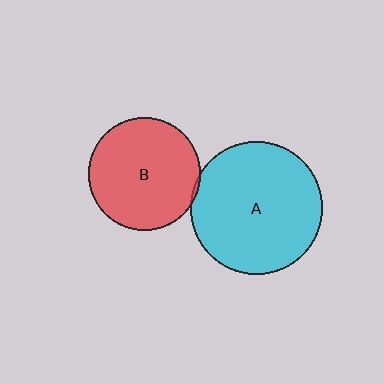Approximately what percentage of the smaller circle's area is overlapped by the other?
Approximately 5%.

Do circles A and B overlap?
Yes.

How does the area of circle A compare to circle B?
Approximately 1.4 times.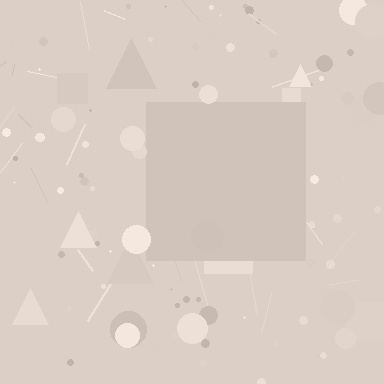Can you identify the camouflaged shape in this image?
The camouflaged shape is a square.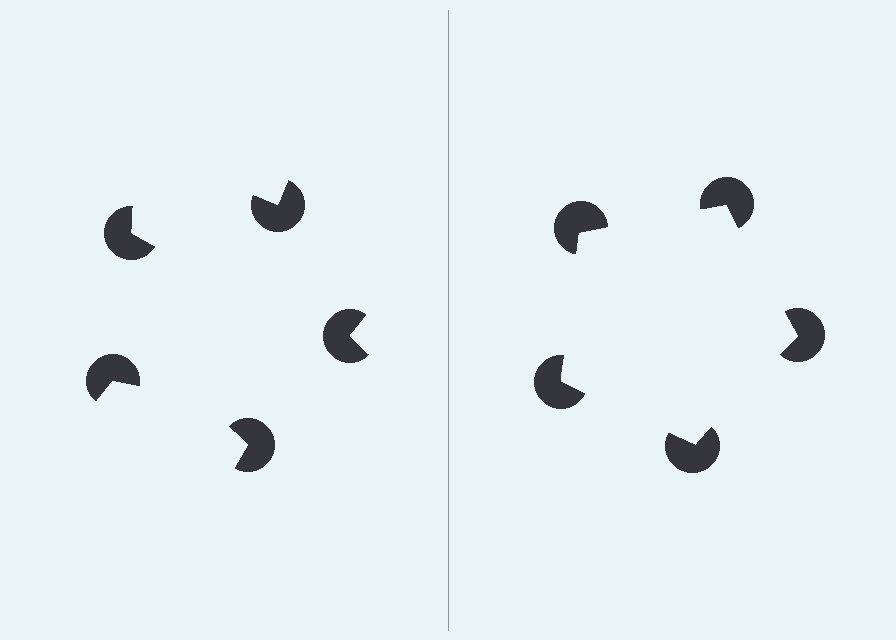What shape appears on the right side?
An illusory pentagon.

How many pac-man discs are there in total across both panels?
10 — 5 on each side.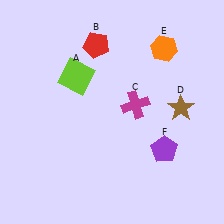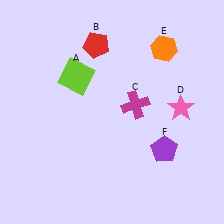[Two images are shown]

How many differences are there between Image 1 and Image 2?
There is 1 difference between the two images.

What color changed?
The star (D) changed from brown in Image 1 to pink in Image 2.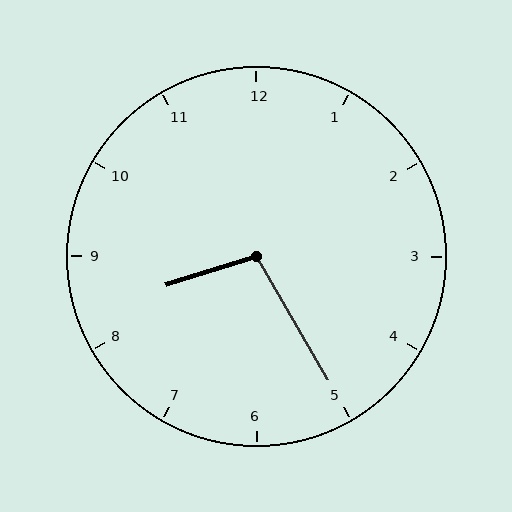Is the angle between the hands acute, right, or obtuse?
It is obtuse.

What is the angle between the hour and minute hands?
Approximately 102 degrees.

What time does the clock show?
8:25.